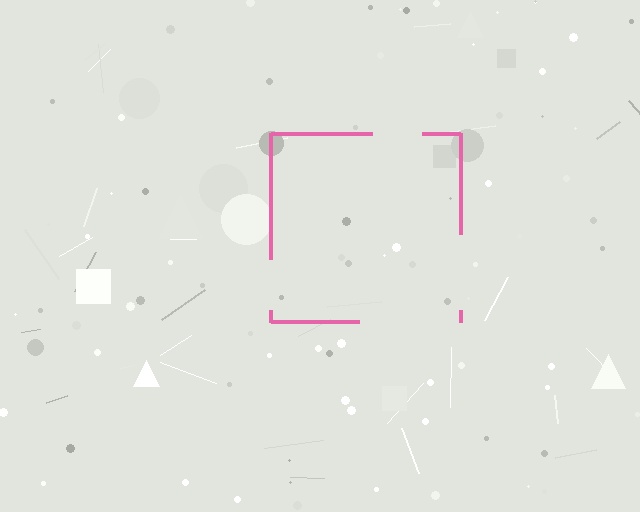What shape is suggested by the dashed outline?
The dashed outline suggests a square.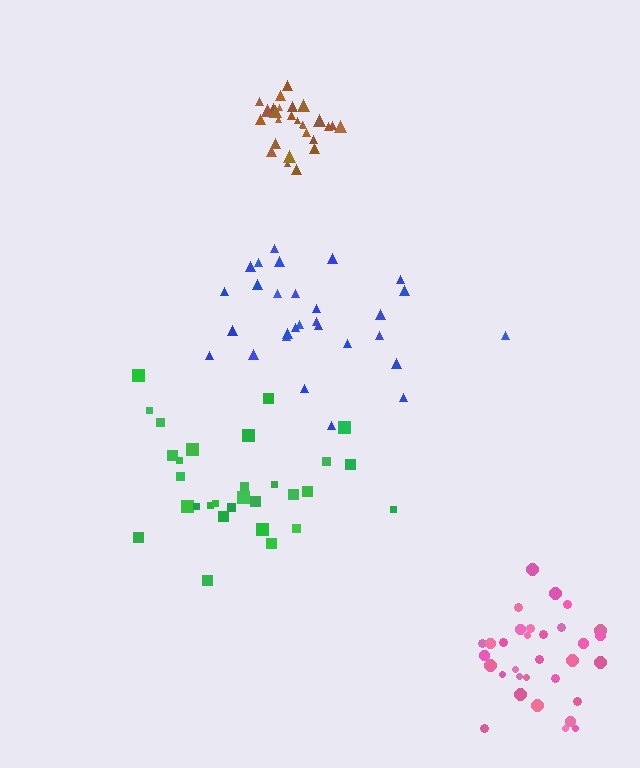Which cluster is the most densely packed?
Brown.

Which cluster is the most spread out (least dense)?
Blue.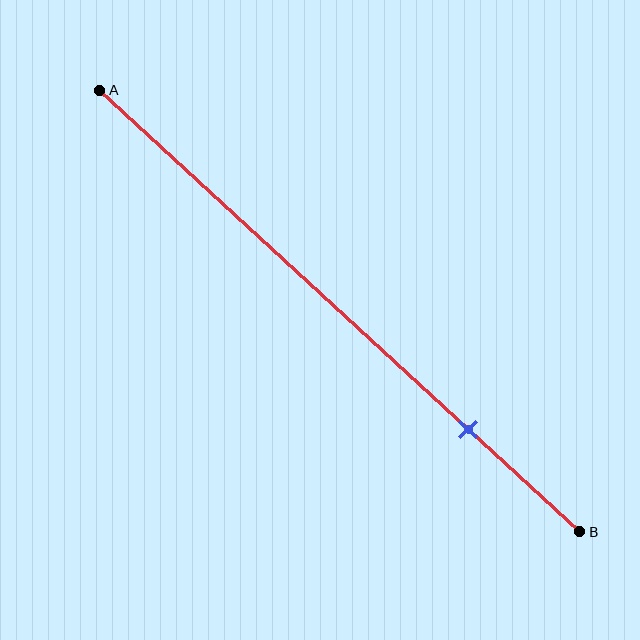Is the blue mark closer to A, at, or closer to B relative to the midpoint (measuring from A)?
The blue mark is closer to point B than the midpoint of segment AB.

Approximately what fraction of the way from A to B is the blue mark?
The blue mark is approximately 75% of the way from A to B.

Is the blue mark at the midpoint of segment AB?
No, the mark is at about 75% from A, not at the 50% midpoint.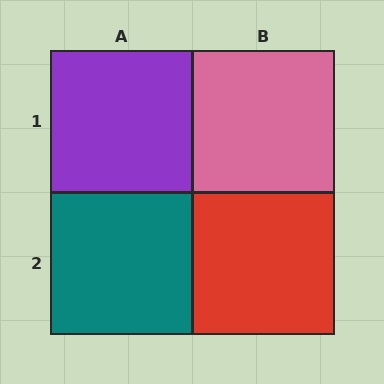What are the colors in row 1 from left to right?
Purple, pink.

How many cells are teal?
1 cell is teal.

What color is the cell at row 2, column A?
Teal.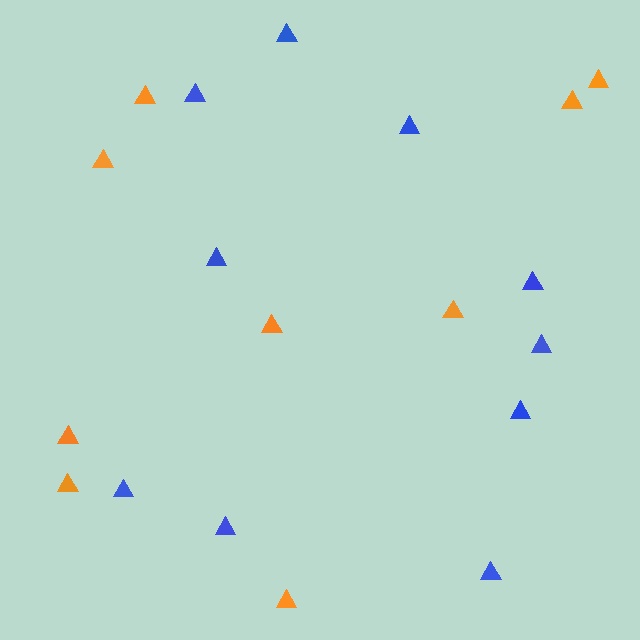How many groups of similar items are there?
There are 2 groups: one group of blue triangles (10) and one group of orange triangles (9).